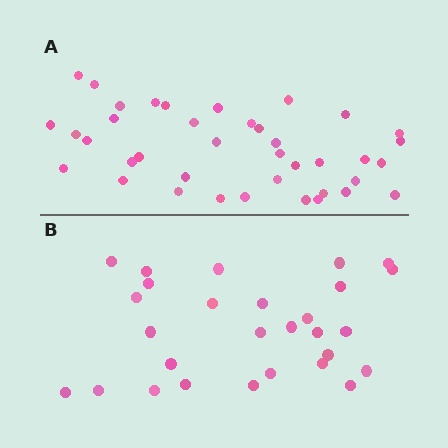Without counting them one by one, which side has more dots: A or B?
Region A (the top region) has more dots.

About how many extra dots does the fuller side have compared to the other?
Region A has roughly 12 or so more dots than region B.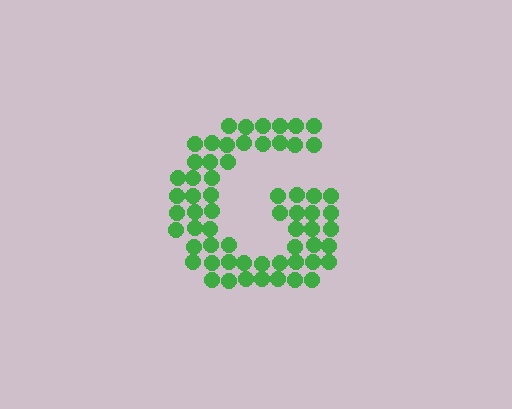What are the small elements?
The small elements are circles.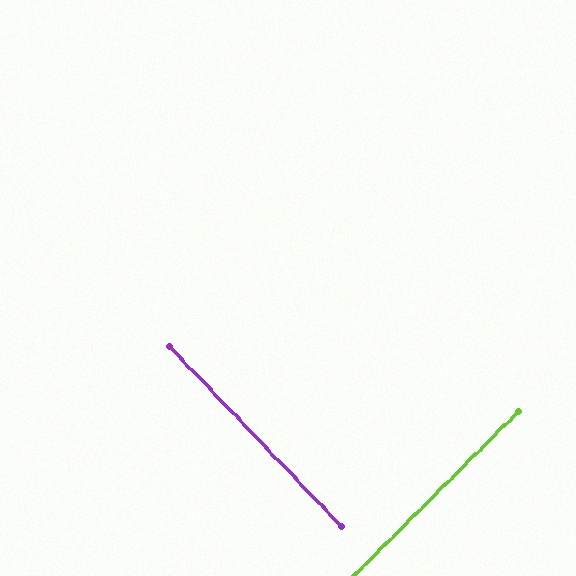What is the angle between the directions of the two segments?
Approximately 89 degrees.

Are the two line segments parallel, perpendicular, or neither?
Perpendicular — they meet at approximately 89°.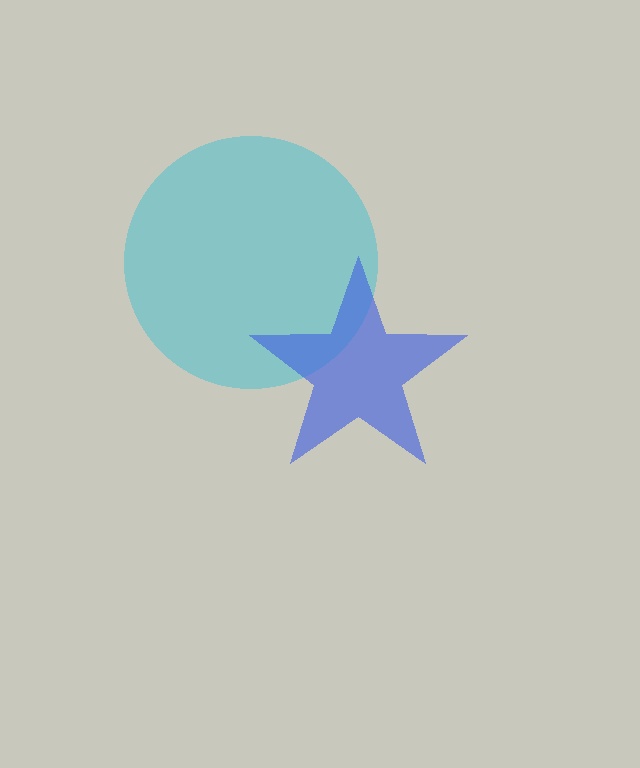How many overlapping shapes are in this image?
There are 2 overlapping shapes in the image.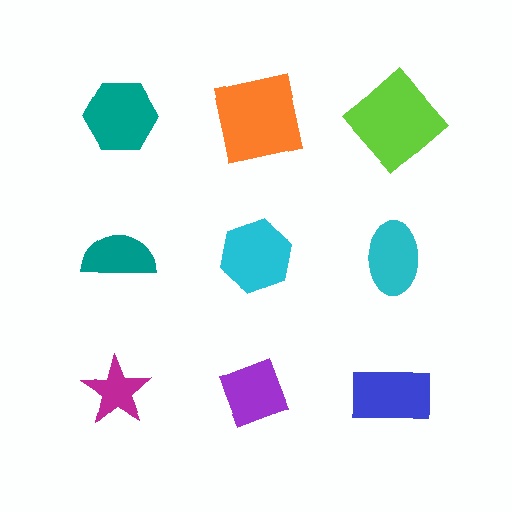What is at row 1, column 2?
An orange square.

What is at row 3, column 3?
A blue rectangle.